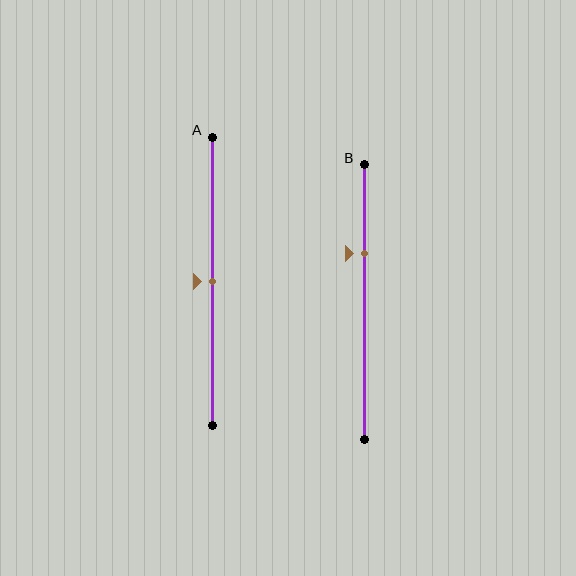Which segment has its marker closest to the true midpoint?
Segment A has its marker closest to the true midpoint.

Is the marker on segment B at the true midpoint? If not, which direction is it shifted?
No, the marker on segment B is shifted upward by about 18% of the segment length.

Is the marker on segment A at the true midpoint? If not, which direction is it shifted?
Yes, the marker on segment A is at the true midpoint.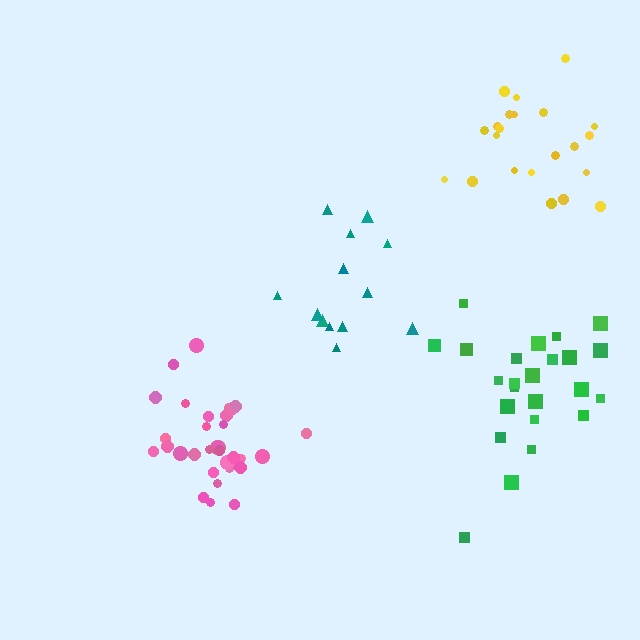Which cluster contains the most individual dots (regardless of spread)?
Pink (33).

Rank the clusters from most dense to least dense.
pink, yellow, green, teal.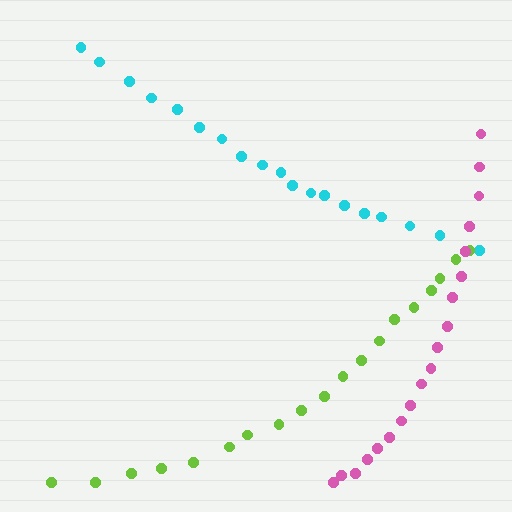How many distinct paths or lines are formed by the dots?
There are 3 distinct paths.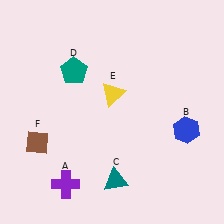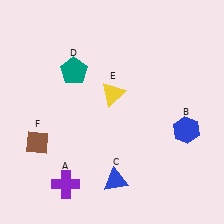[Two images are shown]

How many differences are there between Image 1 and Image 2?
There is 1 difference between the two images.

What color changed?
The triangle (C) changed from teal in Image 1 to blue in Image 2.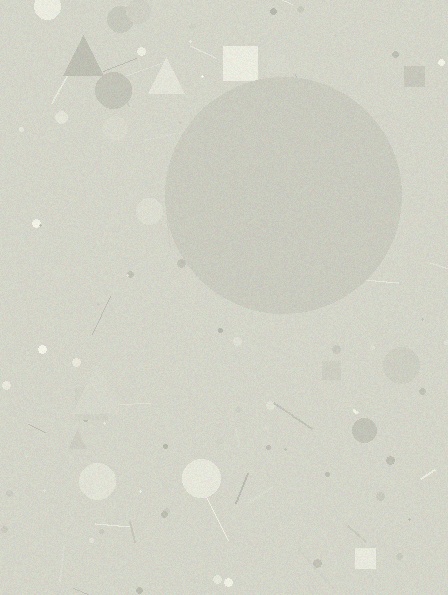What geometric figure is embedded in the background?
A circle is embedded in the background.